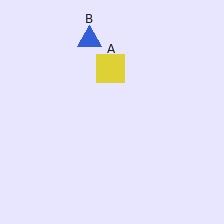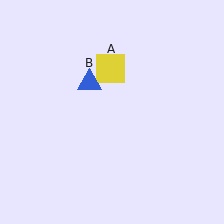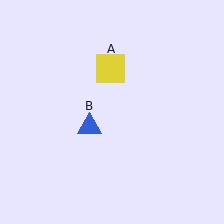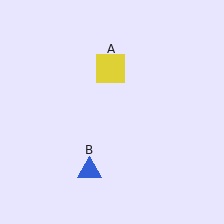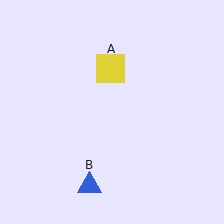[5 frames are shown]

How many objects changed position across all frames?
1 object changed position: blue triangle (object B).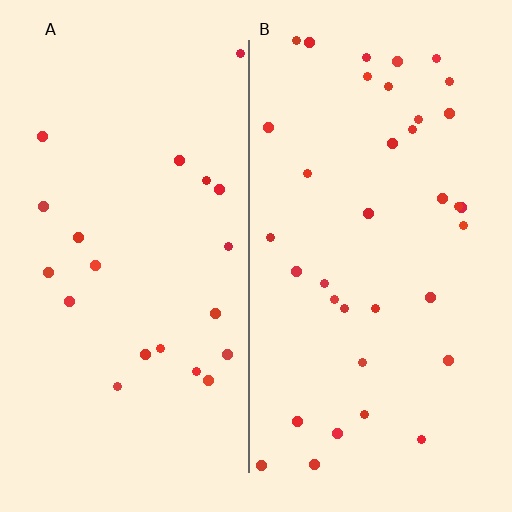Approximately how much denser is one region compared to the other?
Approximately 1.8× — region B over region A.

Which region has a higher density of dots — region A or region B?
B (the right).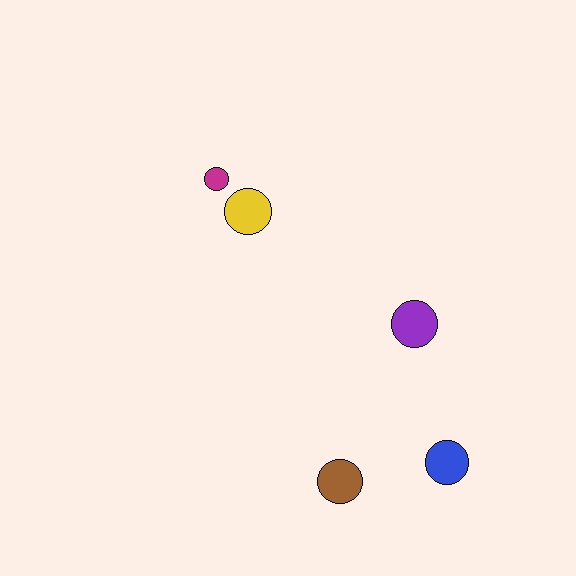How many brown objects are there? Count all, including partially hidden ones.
There is 1 brown object.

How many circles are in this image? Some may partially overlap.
There are 5 circles.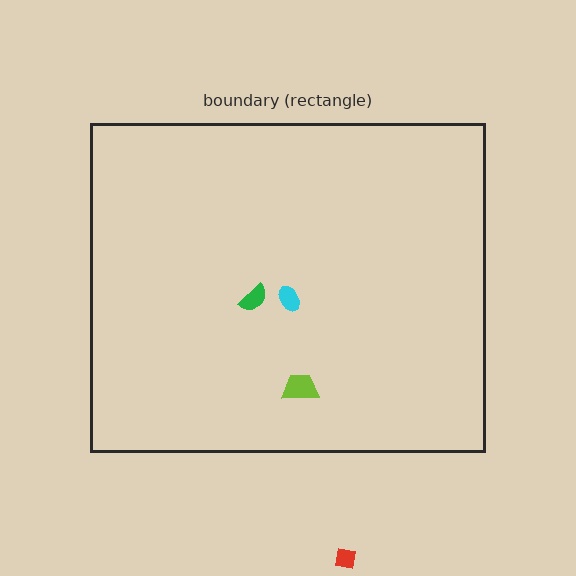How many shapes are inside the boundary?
3 inside, 1 outside.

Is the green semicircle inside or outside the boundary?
Inside.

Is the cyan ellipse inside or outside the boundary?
Inside.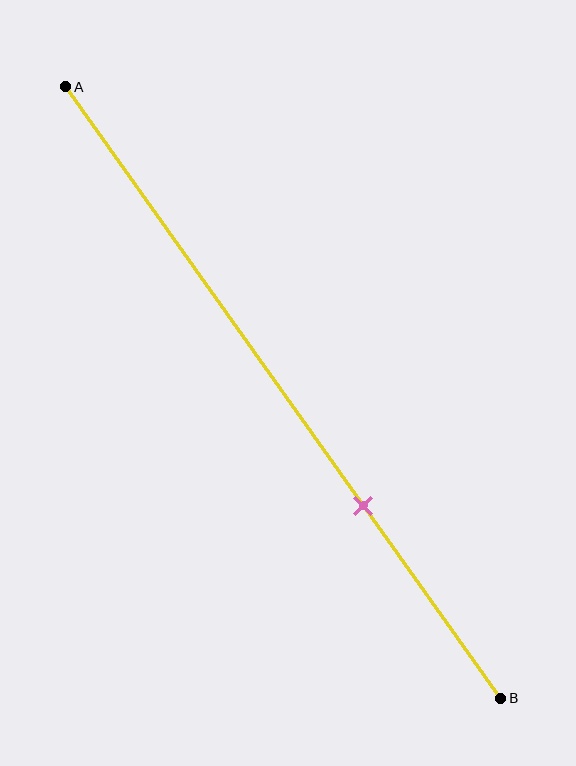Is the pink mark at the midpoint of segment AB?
No, the mark is at about 70% from A, not at the 50% midpoint.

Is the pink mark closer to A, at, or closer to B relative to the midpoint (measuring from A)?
The pink mark is closer to point B than the midpoint of segment AB.